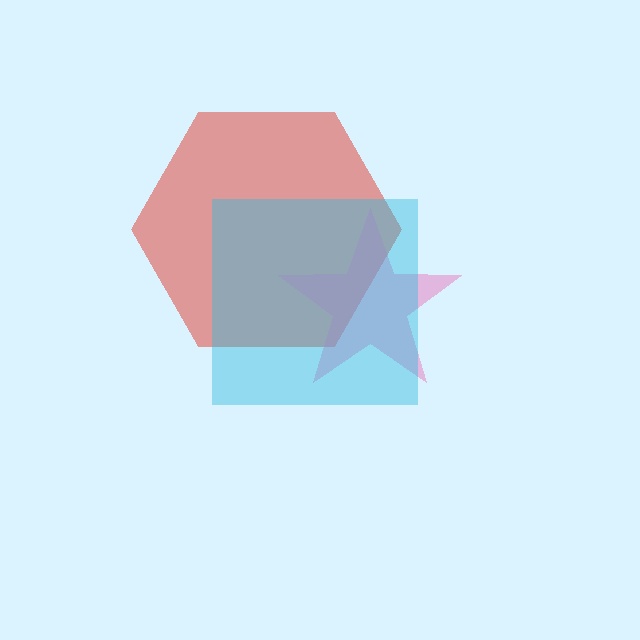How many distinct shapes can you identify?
There are 3 distinct shapes: a red hexagon, a pink star, a cyan square.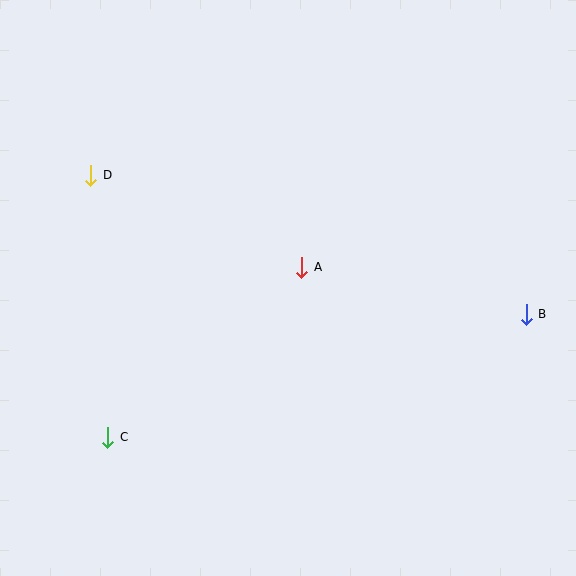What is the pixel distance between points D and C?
The distance between D and C is 262 pixels.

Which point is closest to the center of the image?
Point A at (302, 267) is closest to the center.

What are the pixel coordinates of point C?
Point C is at (108, 437).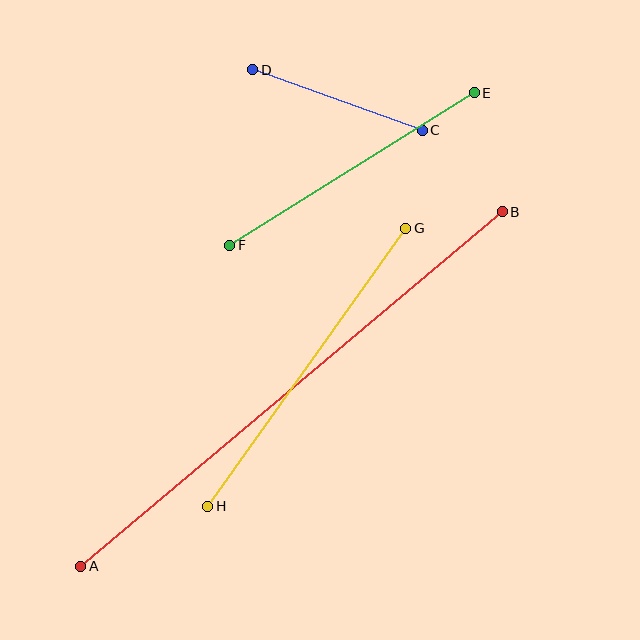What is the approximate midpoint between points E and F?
The midpoint is at approximately (352, 169) pixels.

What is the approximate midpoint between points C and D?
The midpoint is at approximately (338, 100) pixels.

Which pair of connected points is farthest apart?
Points A and B are farthest apart.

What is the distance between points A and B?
The distance is approximately 551 pixels.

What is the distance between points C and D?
The distance is approximately 180 pixels.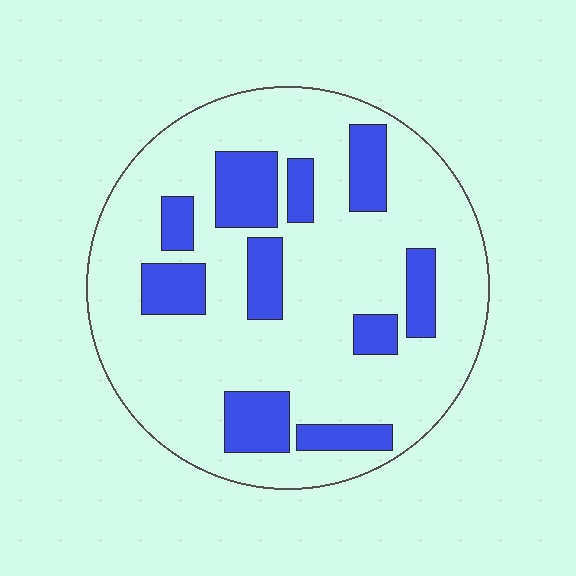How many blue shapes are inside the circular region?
10.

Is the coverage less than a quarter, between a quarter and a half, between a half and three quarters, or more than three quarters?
Less than a quarter.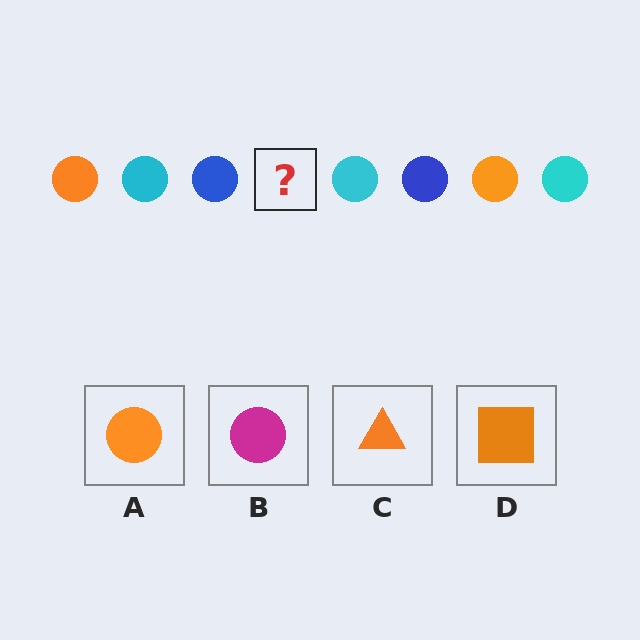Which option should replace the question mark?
Option A.